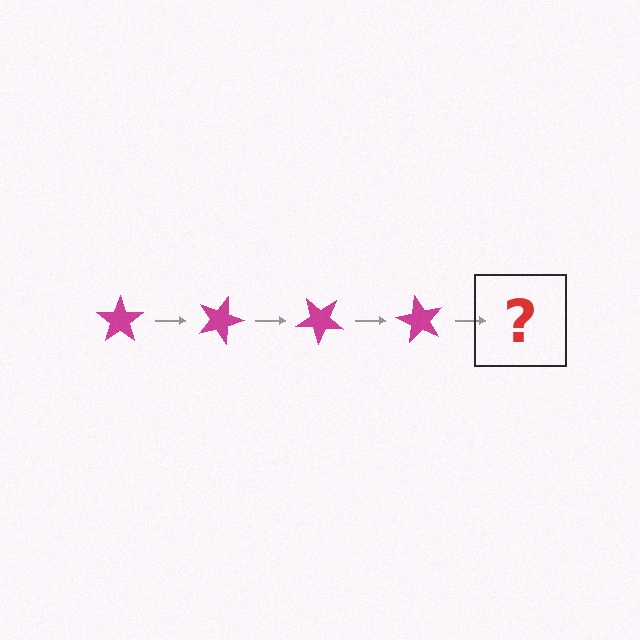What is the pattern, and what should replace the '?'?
The pattern is that the star rotates 20 degrees each step. The '?' should be a magenta star rotated 80 degrees.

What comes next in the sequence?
The next element should be a magenta star rotated 80 degrees.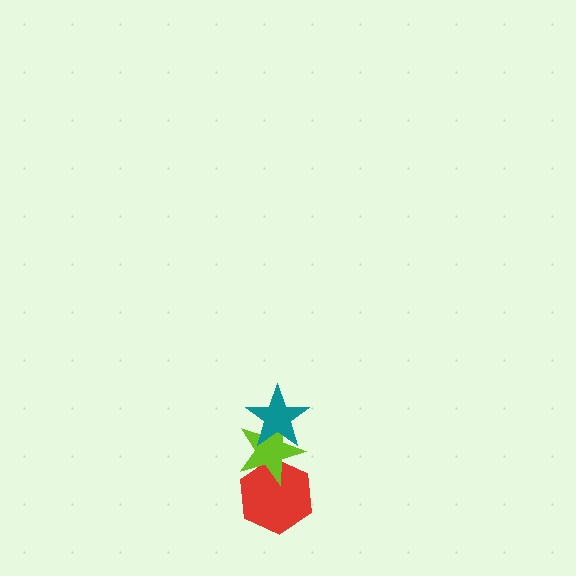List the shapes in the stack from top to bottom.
From top to bottom: the teal star, the lime star, the red hexagon.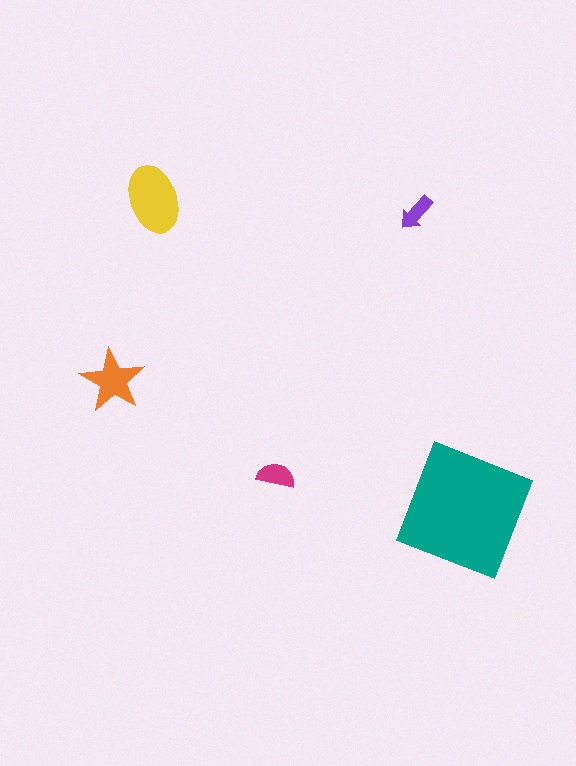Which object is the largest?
The teal square.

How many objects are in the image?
There are 5 objects in the image.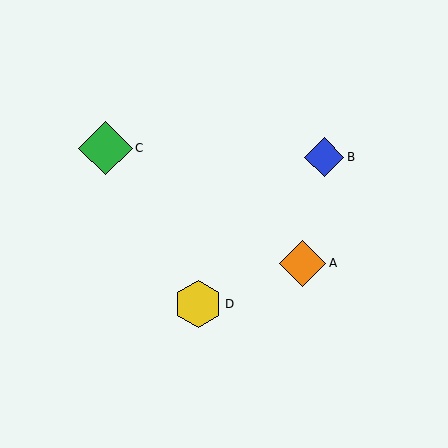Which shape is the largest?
The green diamond (labeled C) is the largest.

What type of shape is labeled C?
Shape C is a green diamond.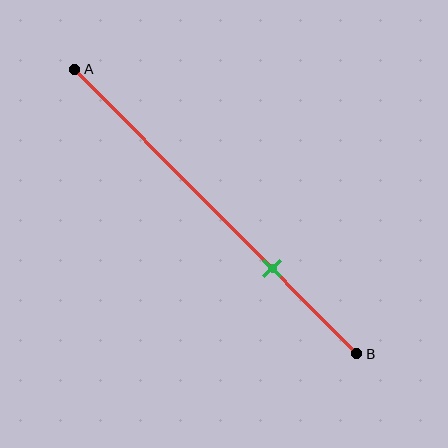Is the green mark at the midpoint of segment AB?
No, the mark is at about 70% from A, not at the 50% midpoint.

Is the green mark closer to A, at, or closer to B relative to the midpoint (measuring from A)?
The green mark is closer to point B than the midpoint of segment AB.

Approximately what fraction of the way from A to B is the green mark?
The green mark is approximately 70% of the way from A to B.